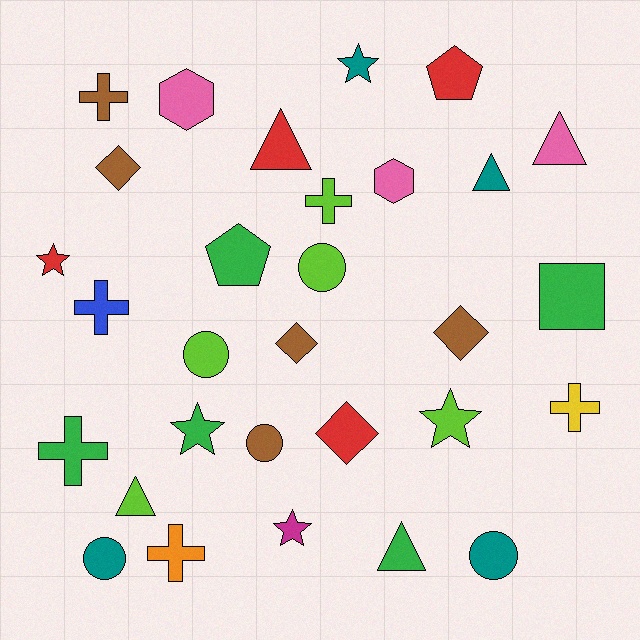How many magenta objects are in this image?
There is 1 magenta object.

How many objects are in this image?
There are 30 objects.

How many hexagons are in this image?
There are 2 hexagons.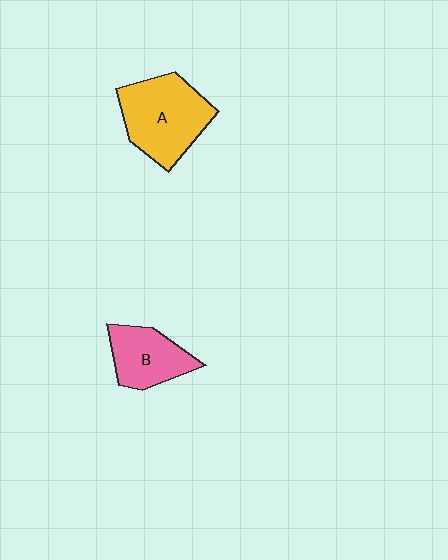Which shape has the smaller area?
Shape B (pink).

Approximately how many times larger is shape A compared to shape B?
Approximately 1.5 times.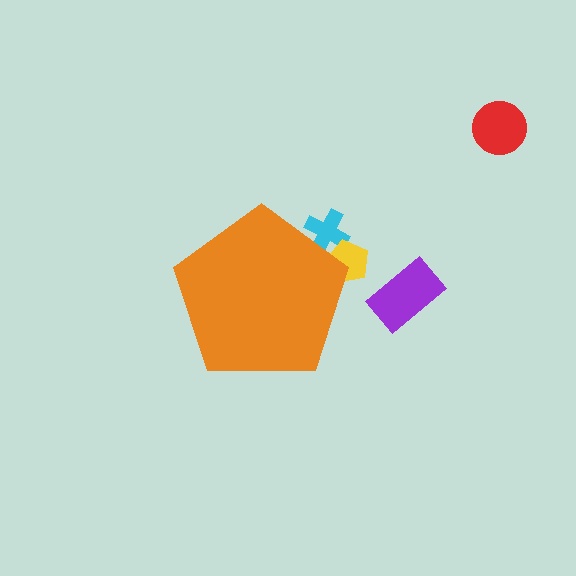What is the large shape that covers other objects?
An orange pentagon.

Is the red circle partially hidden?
No, the red circle is fully visible.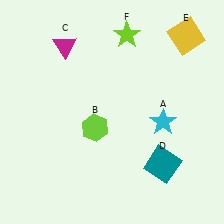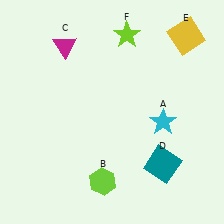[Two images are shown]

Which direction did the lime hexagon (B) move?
The lime hexagon (B) moved down.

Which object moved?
The lime hexagon (B) moved down.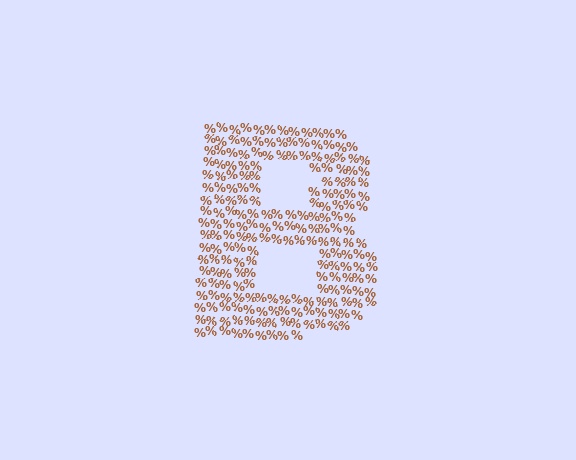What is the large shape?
The large shape is the letter B.